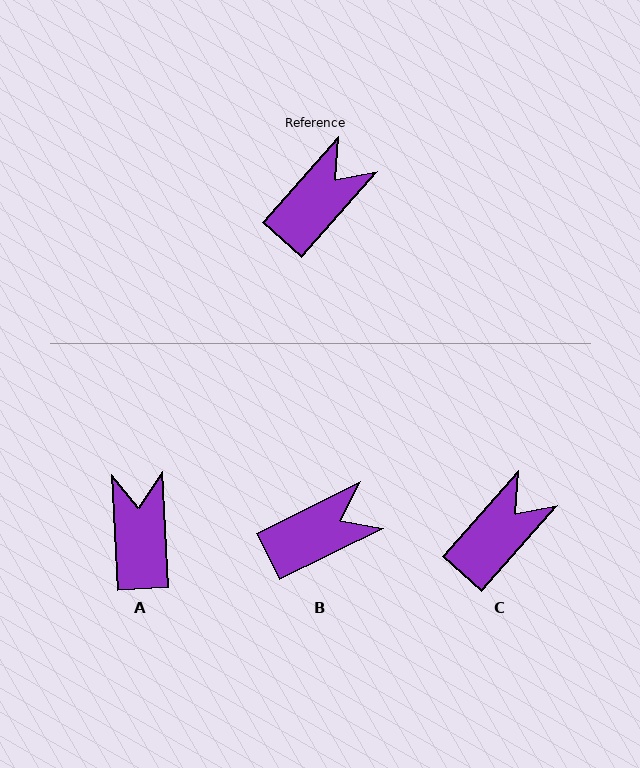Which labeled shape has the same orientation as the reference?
C.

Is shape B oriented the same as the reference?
No, it is off by about 22 degrees.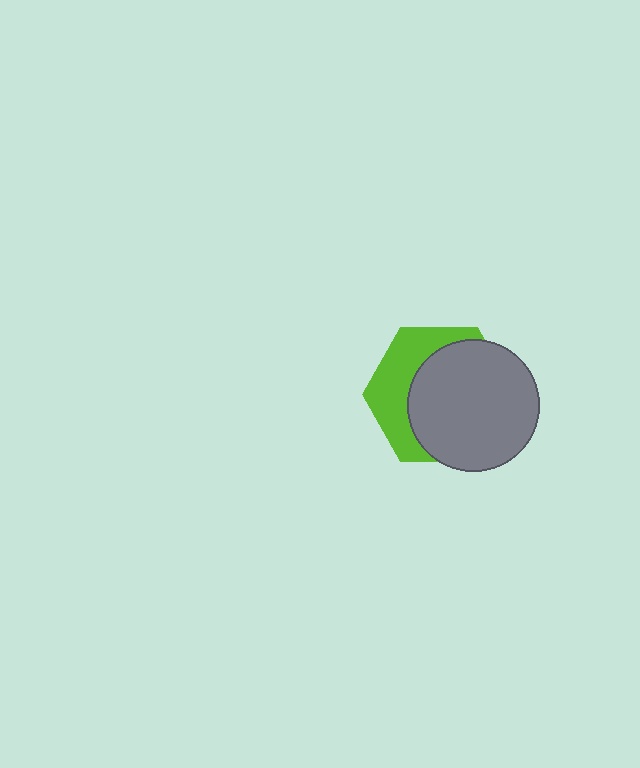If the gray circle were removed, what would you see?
You would see the complete lime hexagon.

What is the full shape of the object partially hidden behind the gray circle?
The partially hidden object is a lime hexagon.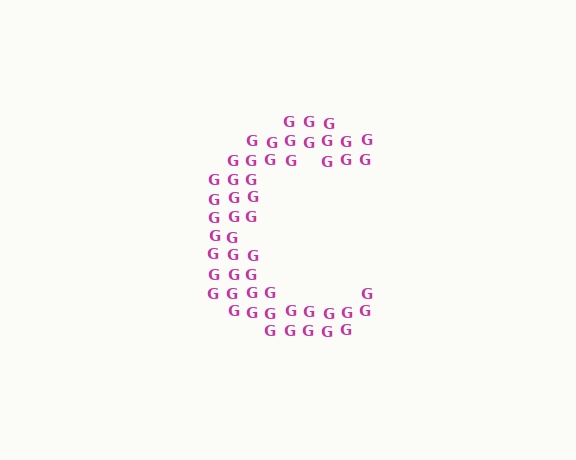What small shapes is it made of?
It is made of small letter G's.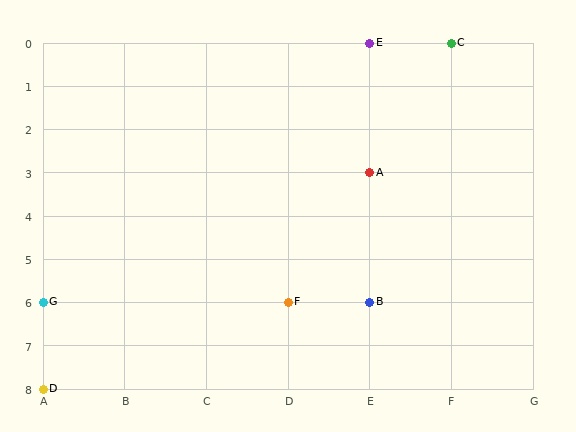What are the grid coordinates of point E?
Point E is at grid coordinates (E, 0).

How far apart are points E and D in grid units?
Points E and D are 4 columns and 8 rows apart (about 8.9 grid units diagonally).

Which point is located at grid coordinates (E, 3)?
Point A is at (E, 3).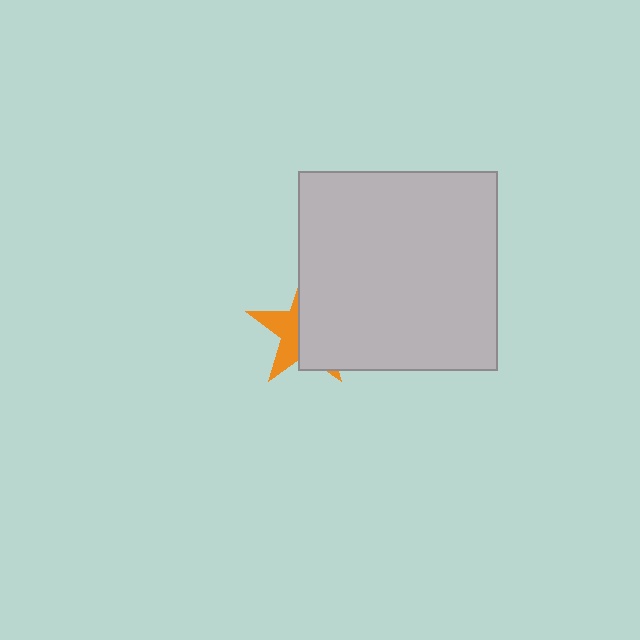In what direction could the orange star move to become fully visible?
The orange star could move left. That would shift it out from behind the light gray square entirely.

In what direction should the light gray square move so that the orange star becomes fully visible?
The light gray square should move right. That is the shortest direction to clear the overlap and leave the orange star fully visible.